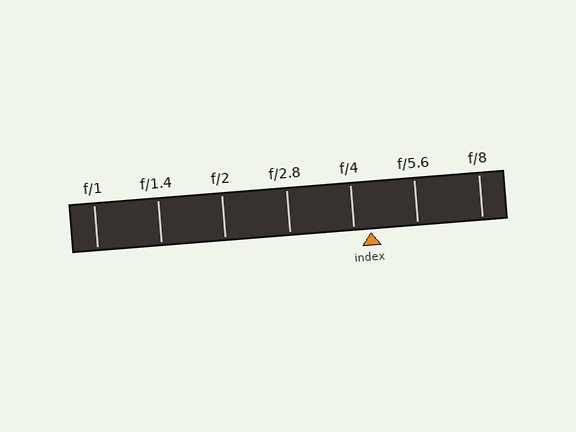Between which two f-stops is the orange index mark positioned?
The index mark is between f/4 and f/5.6.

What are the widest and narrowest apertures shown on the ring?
The widest aperture shown is f/1 and the narrowest is f/8.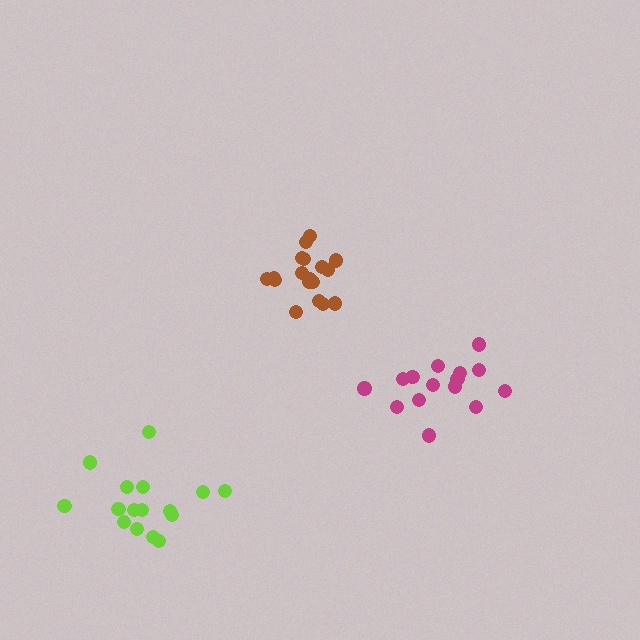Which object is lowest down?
The lime cluster is bottommost.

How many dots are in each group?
Group 1: 15 dots, Group 2: 18 dots, Group 3: 16 dots (49 total).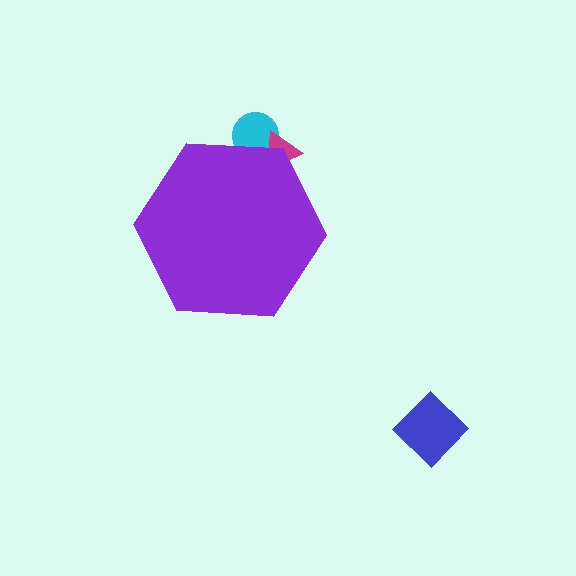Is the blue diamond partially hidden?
No, the blue diamond is fully visible.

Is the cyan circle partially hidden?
Yes, the cyan circle is partially hidden behind the purple hexagon.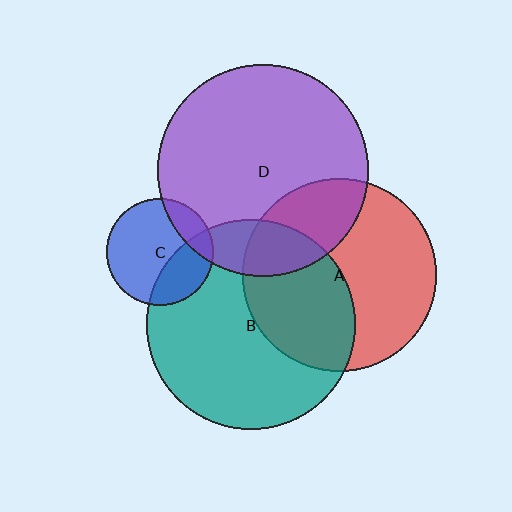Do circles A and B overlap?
Yes.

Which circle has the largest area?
Circle D (purple).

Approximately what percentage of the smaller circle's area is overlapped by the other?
Approximately 40%.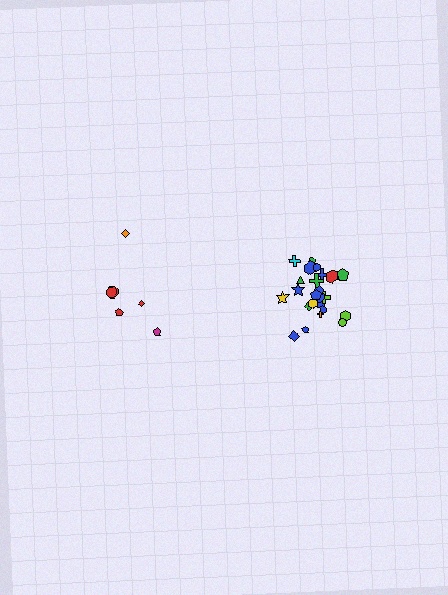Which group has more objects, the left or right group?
The right group.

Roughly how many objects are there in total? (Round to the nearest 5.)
Roughly 30 objects in total.